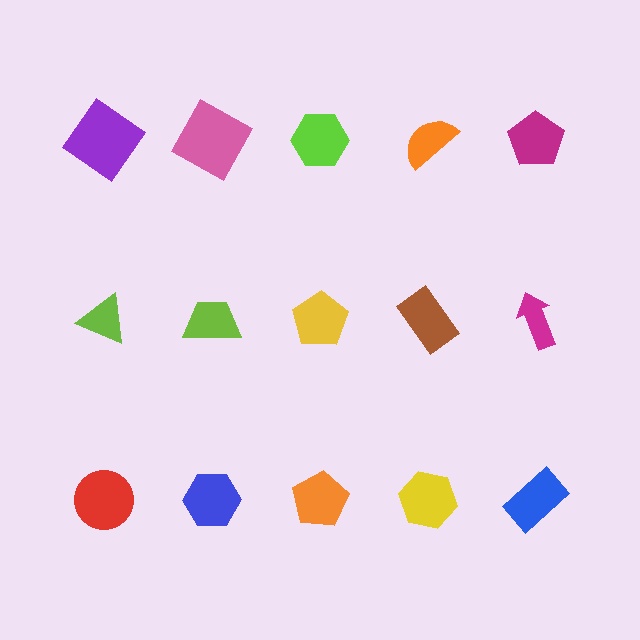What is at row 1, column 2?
A pink square.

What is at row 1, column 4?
An orange semicircle.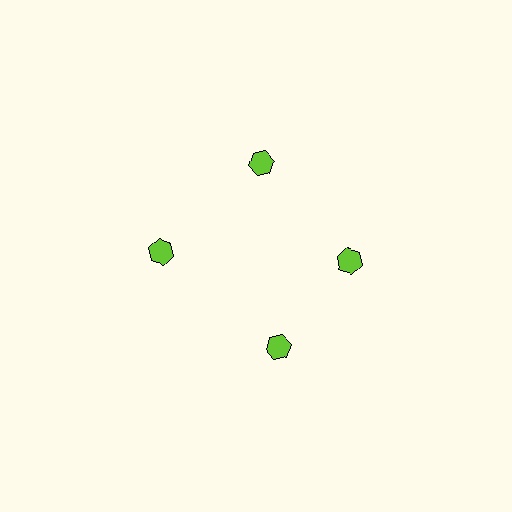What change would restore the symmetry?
The symmetry would be restored by rotating it back into even spacing with its neighbors so that all 4 hexagons sit at equal angles and equal distance from the center.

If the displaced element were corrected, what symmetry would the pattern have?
It would have 4-fold rotational symmetry — the pattern would map onto itself every 90 degrees.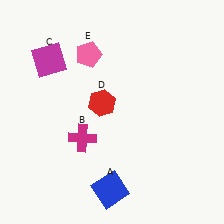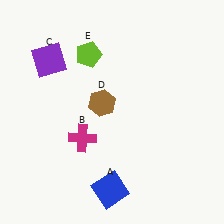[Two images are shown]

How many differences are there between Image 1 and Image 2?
There are 3 differences between the two images.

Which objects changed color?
C changed from magenta to purple. D changed from red to brown. E changed from pink to lime.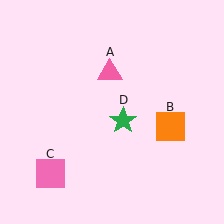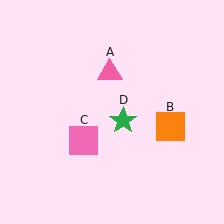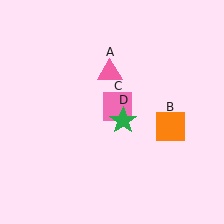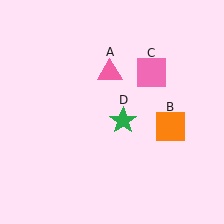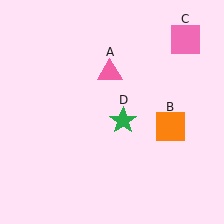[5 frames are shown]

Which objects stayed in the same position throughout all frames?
Pink triangle (object A) and orange square (object B) and green star (object D) remained stationary.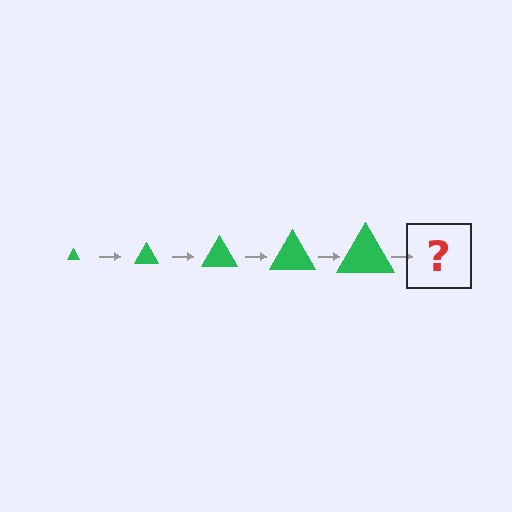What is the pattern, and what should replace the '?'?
The pattern is that the triangle gets progressively larger each step. The '?' should be a green triangle, larger than the previous one.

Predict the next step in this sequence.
The next step is a green triangle, larger than the previous one.